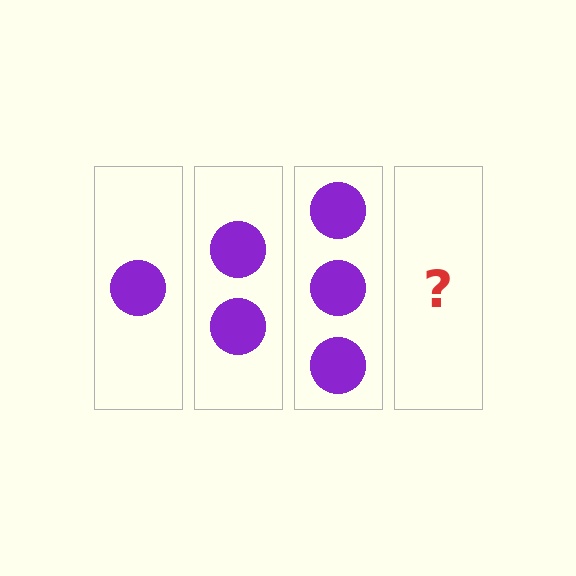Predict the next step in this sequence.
The next step is 4 circles.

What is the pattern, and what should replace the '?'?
The pattern is that each step adds one more circle. The '?' should be 4 circles.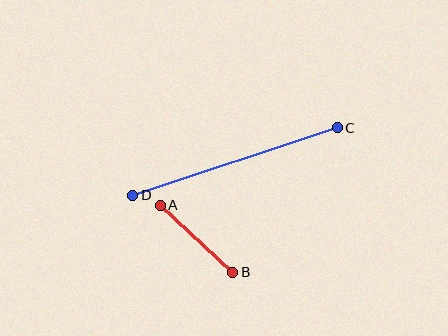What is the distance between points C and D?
The distance is approximately 215 pixels.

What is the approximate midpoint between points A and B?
The midpoint is at approximately (196, 239) pixels.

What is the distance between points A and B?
The distance is approximately 99 pixels.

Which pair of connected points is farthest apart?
Points C and D are farthest apart.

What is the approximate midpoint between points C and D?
The midpoint is at approximately (235, 162) pixels.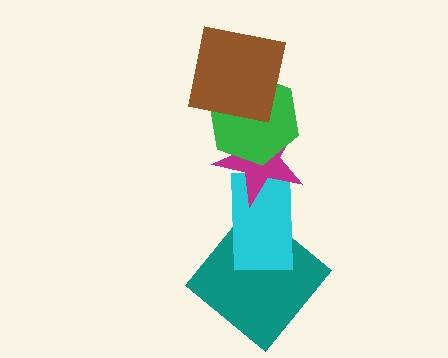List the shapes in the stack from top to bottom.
From top to bottom: the brown square, the green hexagon, the magenta star, the cyan rectangle, the teal diamond.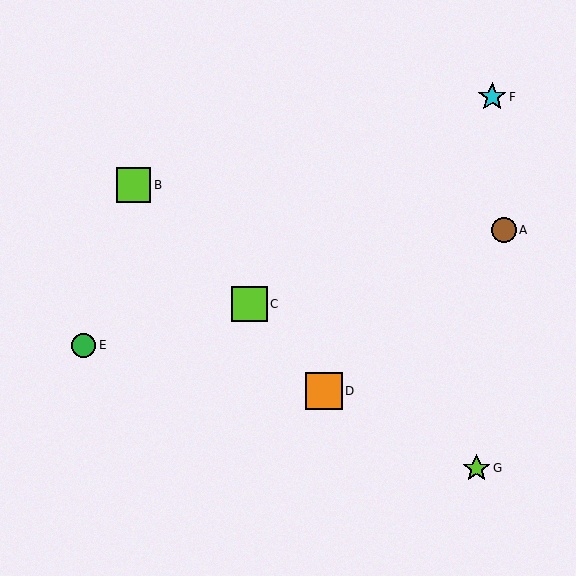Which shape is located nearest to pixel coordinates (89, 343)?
The green circle (labeled E) at (84, 346) is nearest to that location.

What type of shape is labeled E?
Shape E is a green circle.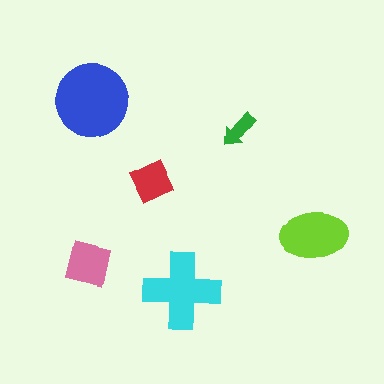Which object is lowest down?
The cyan cross is bottommost.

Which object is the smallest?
The green arrow.